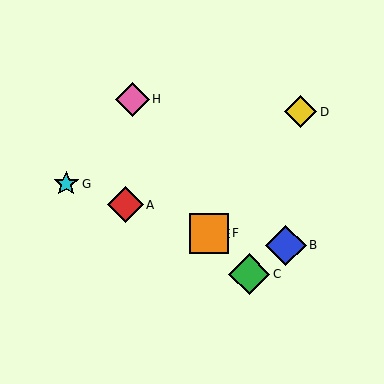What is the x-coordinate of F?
Object F is at x≈209.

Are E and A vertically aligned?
No, E is at x≈209 and A is at x≈126.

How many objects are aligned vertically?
2 objects (E, F) are aligned vertically.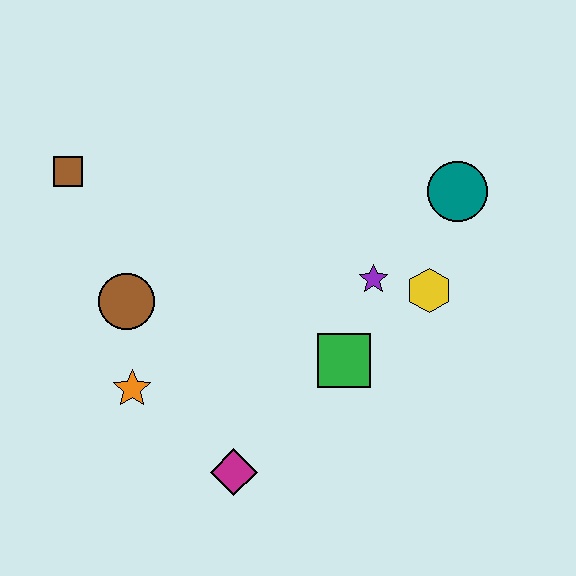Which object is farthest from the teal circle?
The brown square is farthest from the teal circle.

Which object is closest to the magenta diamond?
The orange star is closest to the magenta diamond.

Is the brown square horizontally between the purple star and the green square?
No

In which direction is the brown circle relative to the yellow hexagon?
The brown circle is to the left of the yellow hexagon.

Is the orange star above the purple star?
No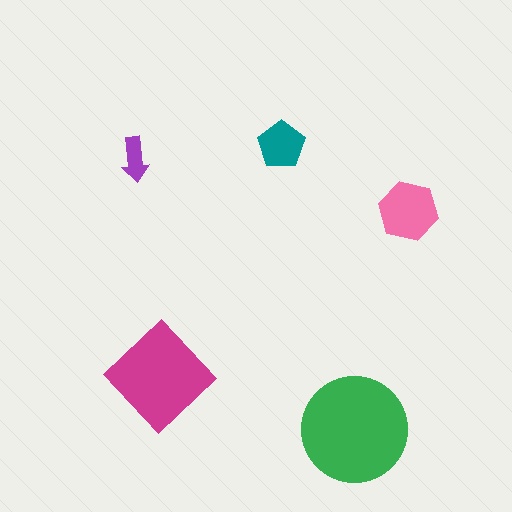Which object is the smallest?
The purple arrow.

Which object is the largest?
The green circle.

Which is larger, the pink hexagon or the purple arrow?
The pink hexagon.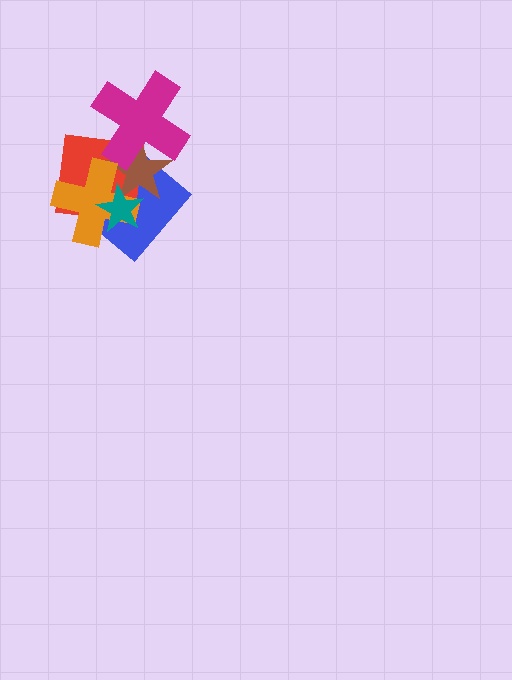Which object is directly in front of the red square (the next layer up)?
The brown star is directly in front of the red square.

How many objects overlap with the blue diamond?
5 objects overlap with the blue diamond.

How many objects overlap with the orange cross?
4 objects overlap with the orange cross.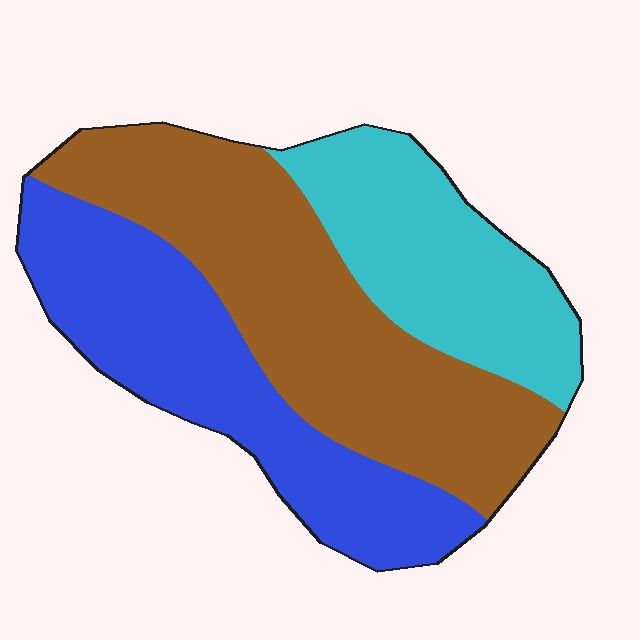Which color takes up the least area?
Cyan, at roughly 25%.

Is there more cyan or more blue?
Blue.